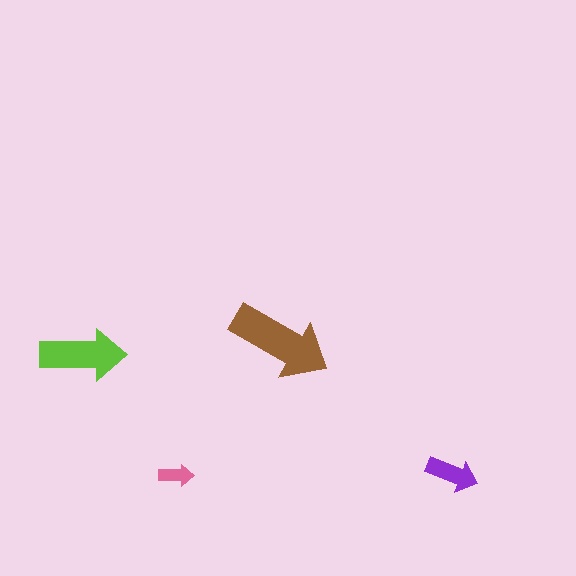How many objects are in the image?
There are 4 objects in the image.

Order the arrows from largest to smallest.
the brown one, the lime one, the purple one, the pink one.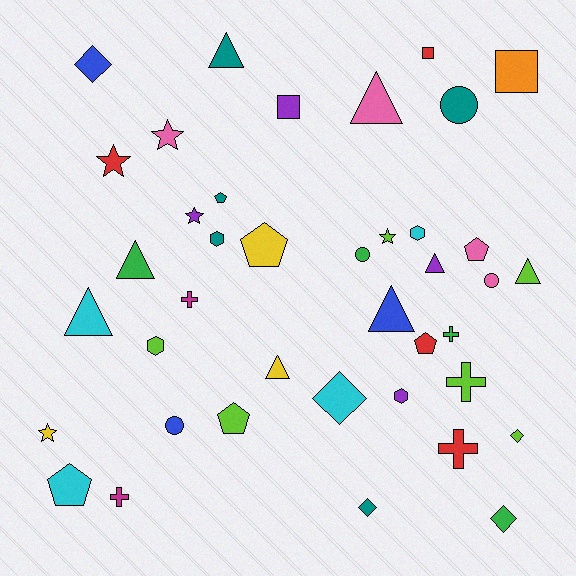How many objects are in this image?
There are 40 objects.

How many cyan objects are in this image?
There are 4 cyan objects.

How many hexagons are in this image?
There are 4 hexagons.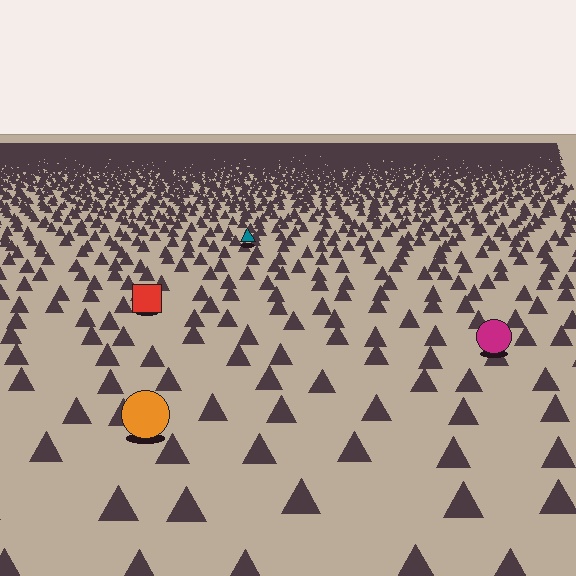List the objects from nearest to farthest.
From nearest to farthest: the orange circle, the magenta circle, the red square, the teal triangle.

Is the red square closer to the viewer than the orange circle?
No. The orange circle is closer — you can tell from the texture gradient: the ground texture is coarser near it.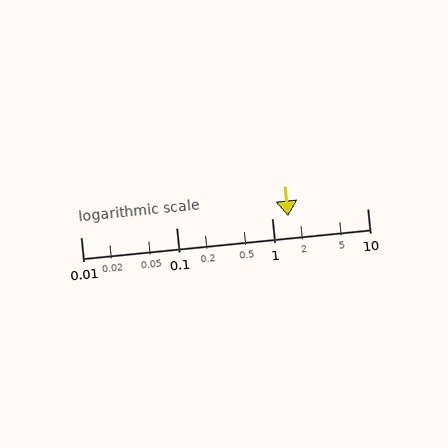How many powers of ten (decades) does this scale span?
The scale spans 3 decades, from 0.01 to 10.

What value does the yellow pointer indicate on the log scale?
The pointer indicates approximately 1.5.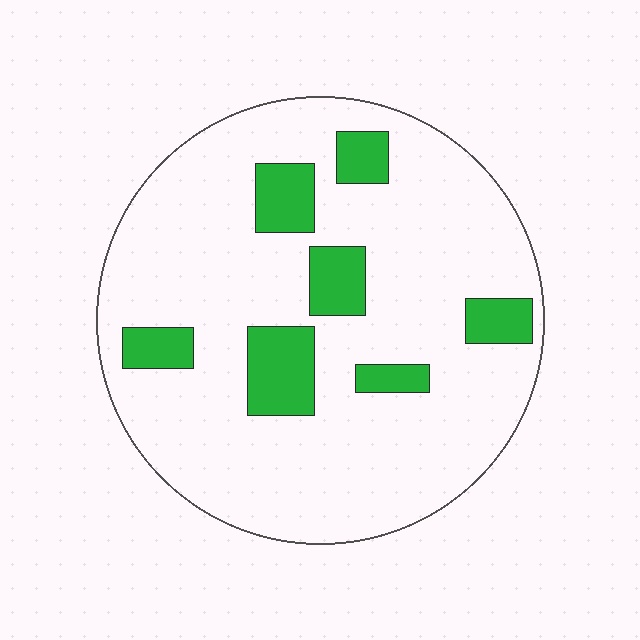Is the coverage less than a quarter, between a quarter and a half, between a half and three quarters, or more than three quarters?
Less than a quarter.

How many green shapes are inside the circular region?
7.